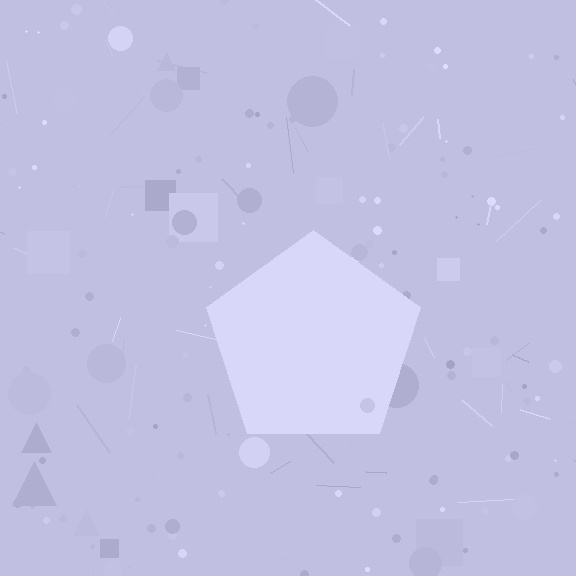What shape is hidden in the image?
A pentagon is hidden in the image.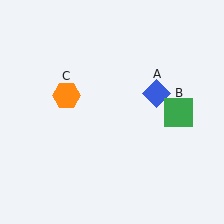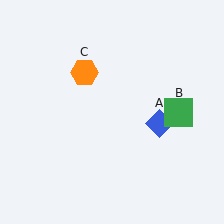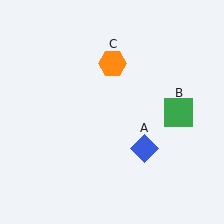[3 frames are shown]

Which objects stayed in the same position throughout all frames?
Green square (object B) remained stationary.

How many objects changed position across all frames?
2 objects changed position: blue diamond (object A), orange hexagon (object C).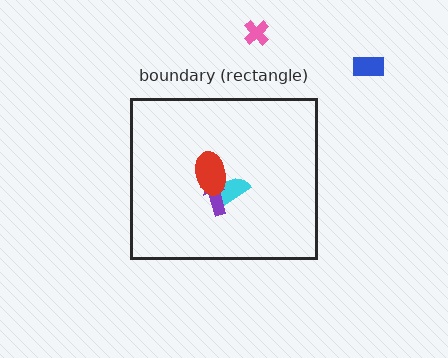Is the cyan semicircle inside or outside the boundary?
Inside.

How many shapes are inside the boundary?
3 inside, 2 outside.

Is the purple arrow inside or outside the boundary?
Inside.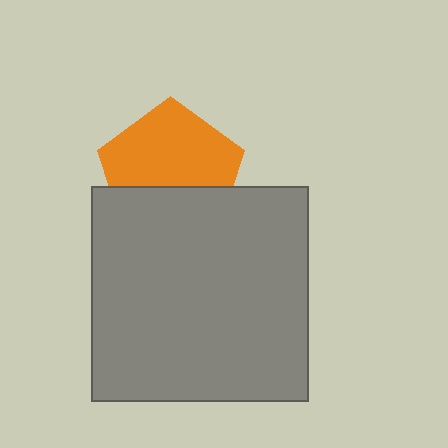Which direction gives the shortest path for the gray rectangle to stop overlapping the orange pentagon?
Moving down gives the shortest separation.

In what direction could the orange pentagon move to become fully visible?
The orange pentagon could move up. That would shift it out from behind the gray rectangle entirely.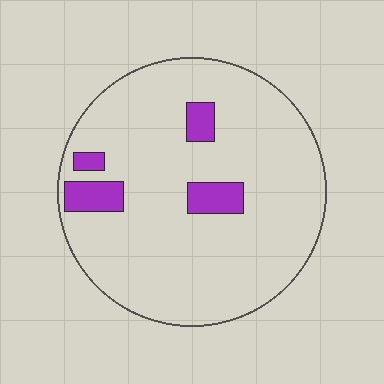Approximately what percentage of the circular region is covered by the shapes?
Approximately 10%.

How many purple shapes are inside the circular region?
4.